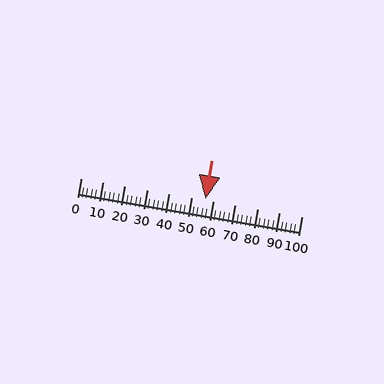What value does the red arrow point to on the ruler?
The red arrow points to approximately 56.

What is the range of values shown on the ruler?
The ruler shows values from 0 to 100.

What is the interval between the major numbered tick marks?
The major tick marks are spaced 10 units apart.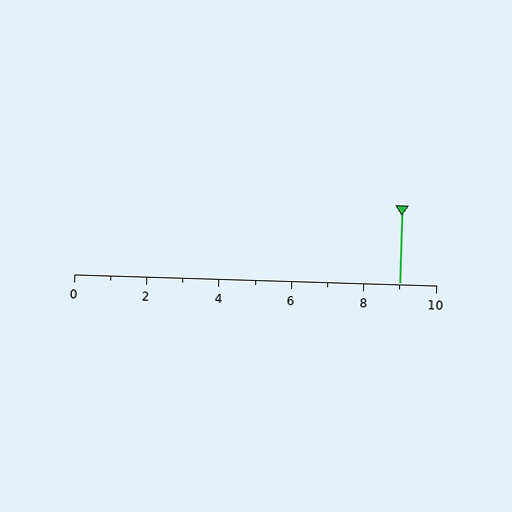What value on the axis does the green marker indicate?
The marker indicates approximately 9.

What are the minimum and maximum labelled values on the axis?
The axis runs from 0 to 10.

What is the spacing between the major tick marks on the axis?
The major ticks are spaced 2 apart.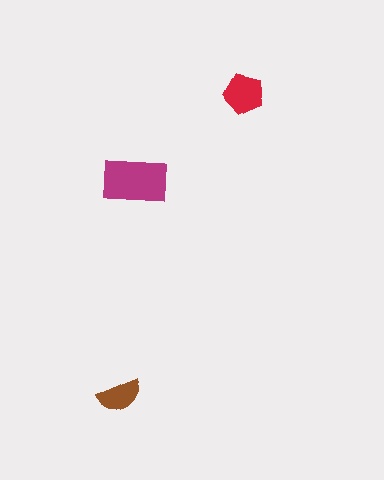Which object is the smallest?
The brown semicircle.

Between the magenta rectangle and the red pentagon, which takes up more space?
The magenta rectangle.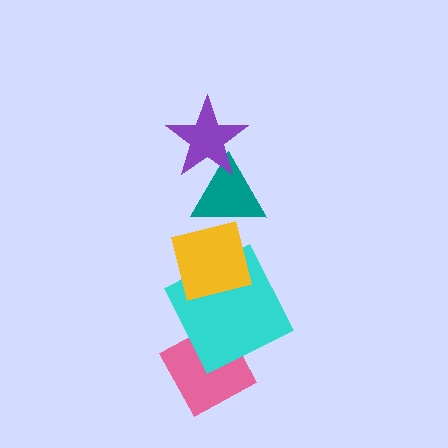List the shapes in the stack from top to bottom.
From top to bottom: the purple star, the teal triangle, the yellow square, the cyan square, the pink diamond.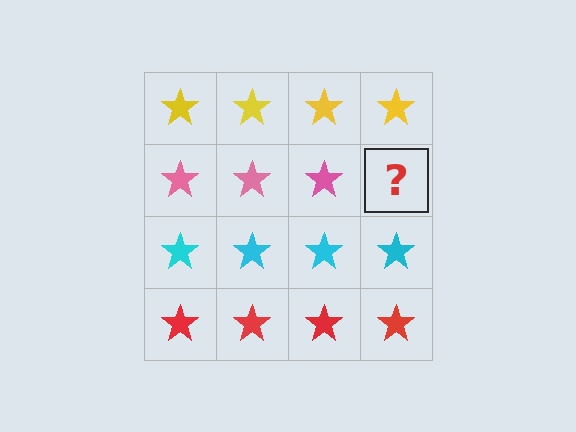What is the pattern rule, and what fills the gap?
The rule is that each row has a consistent color. The gap should be filled with a pink star.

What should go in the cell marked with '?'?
The missing cell should contain a pink star.